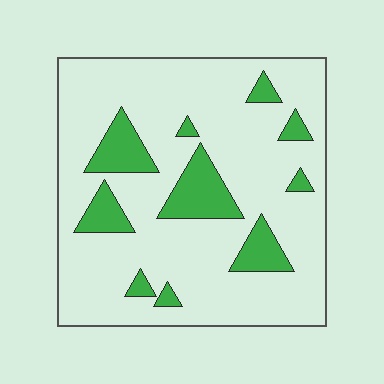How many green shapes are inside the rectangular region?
10.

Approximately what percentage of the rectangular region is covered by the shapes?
Approximately 15%.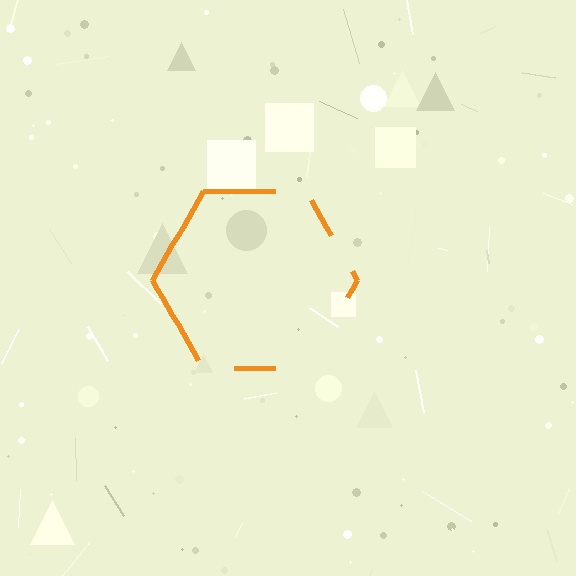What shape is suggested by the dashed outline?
The dashed outline suggests a hexagon.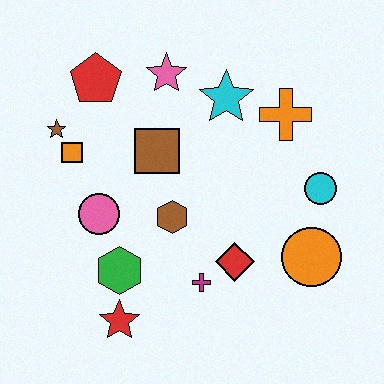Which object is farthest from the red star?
The orange cross is farthest from the red star.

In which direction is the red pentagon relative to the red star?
The red pentagon is above the red star.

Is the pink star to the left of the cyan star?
Yes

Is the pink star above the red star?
Yes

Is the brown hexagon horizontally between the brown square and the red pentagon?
No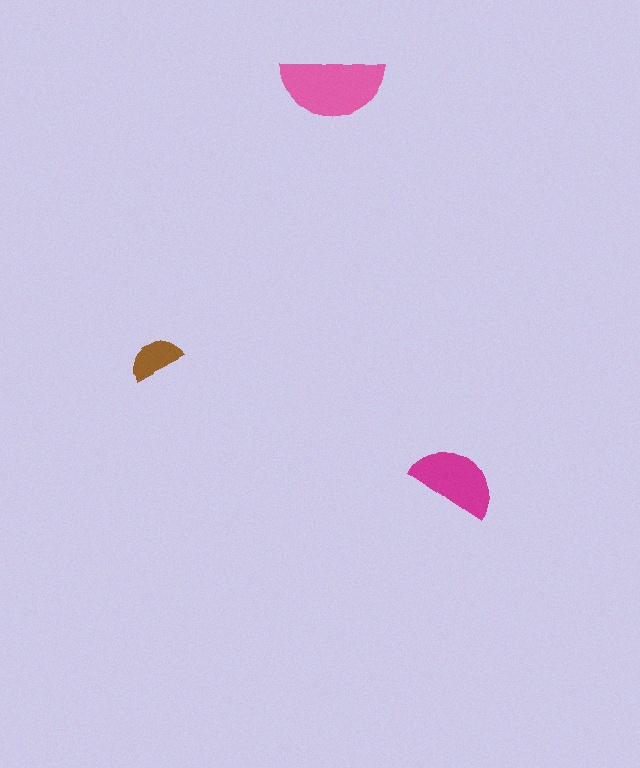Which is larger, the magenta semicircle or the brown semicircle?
The magenta one.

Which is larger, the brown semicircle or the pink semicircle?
The pink one.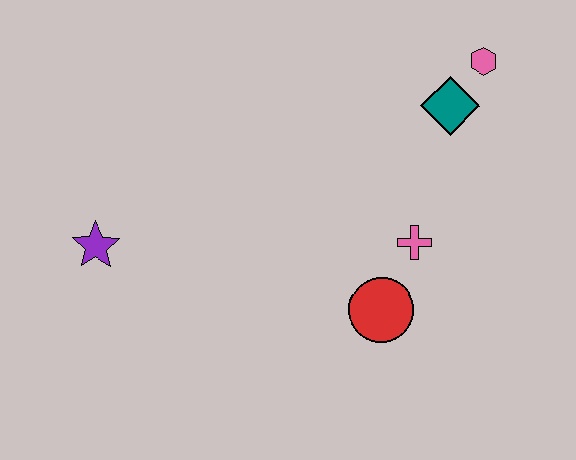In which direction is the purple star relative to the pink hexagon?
The purple star is to the left of the pink hexagon.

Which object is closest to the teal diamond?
The pink hexagon is closest to the teal diamond.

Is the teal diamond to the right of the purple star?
Yes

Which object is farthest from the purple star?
The pink hexagon is farthest from the purple star.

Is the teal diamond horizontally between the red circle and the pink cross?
No